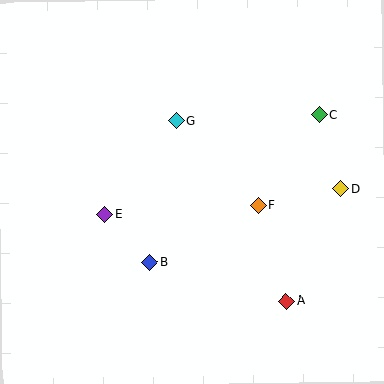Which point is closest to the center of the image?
Point F at (259, 205) is closest to the center.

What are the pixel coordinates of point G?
Point G is at (176, 121).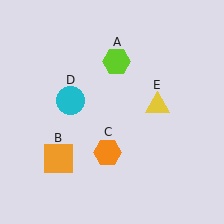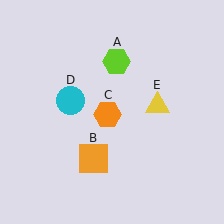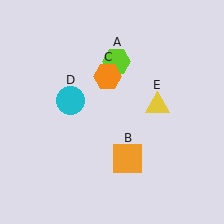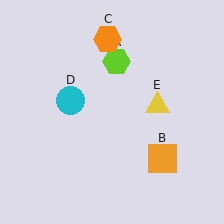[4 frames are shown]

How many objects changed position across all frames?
2 objects changed position: orange square (object B), orange hexagon (object C).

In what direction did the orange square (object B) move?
The orange square (object B) moved right.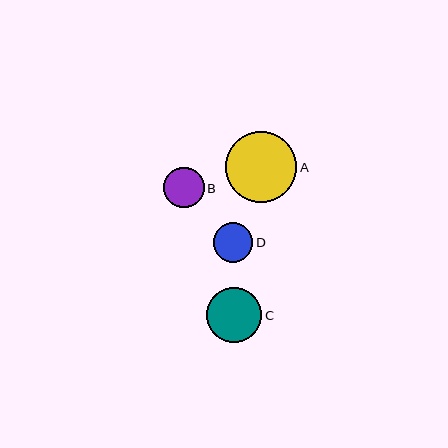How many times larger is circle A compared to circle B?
Circle A is approximately 1.8 times the size of circle B.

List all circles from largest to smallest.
From largest to smallest: A, C, B, D.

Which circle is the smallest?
Circle D is the smallest with a size of approximately 39 pixels.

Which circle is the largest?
Circle A is the largest with a size of approximately 72 pixels.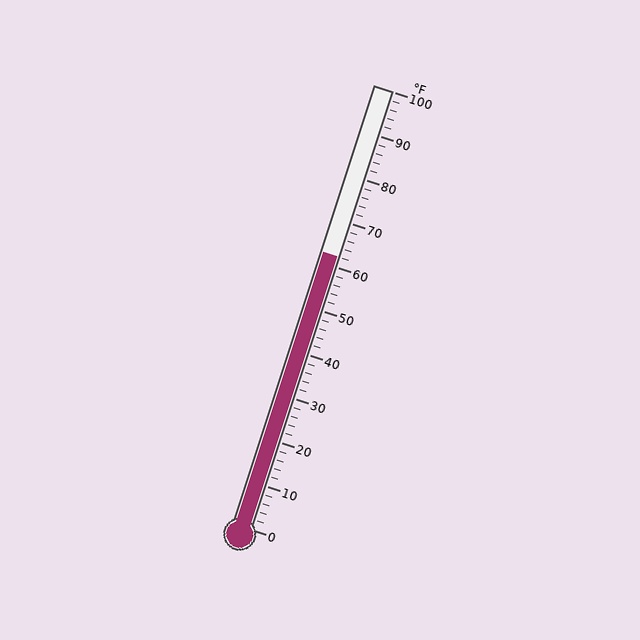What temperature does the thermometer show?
The thermometer shows approximately 62°F.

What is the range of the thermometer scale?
The thermometer scale ranges from 0°F to 100°F.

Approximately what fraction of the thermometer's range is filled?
The thermometer is filled to approximately 60% of its range.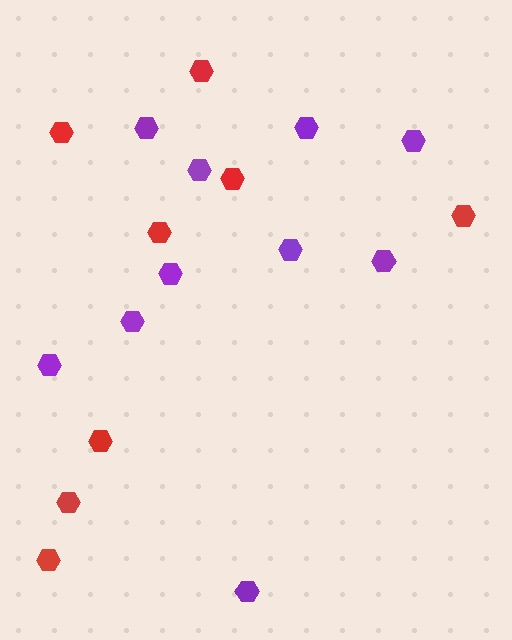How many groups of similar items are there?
There are 2 groups: one group of purple hexagons (10) and one group of red hexagons (8).